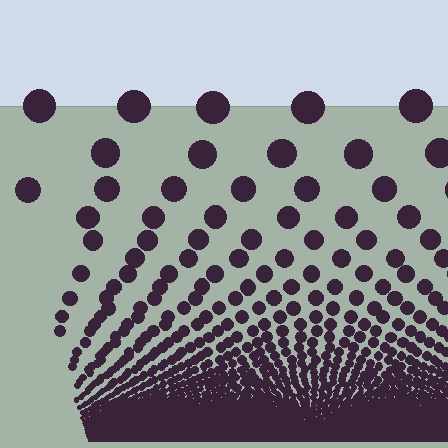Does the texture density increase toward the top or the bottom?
Density increases toward the bottom.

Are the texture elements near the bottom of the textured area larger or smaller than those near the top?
Smaller. The gradient is inverted — elements near the bottom are smaller and denser.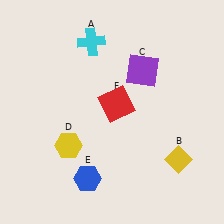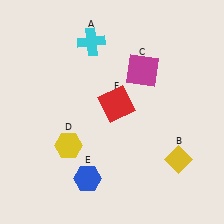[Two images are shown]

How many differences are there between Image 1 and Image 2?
There is 1 difference between the two images.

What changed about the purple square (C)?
In Image 1, C is purple. In Image 2, it changed to magenta.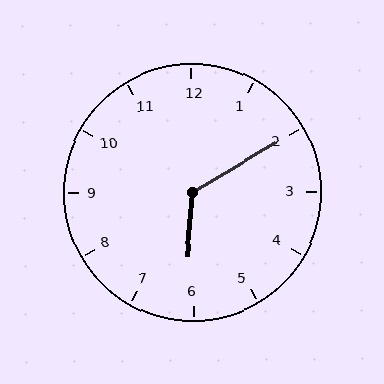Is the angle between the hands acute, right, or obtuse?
It is obtuse.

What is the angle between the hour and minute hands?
Approximately 125 degrees.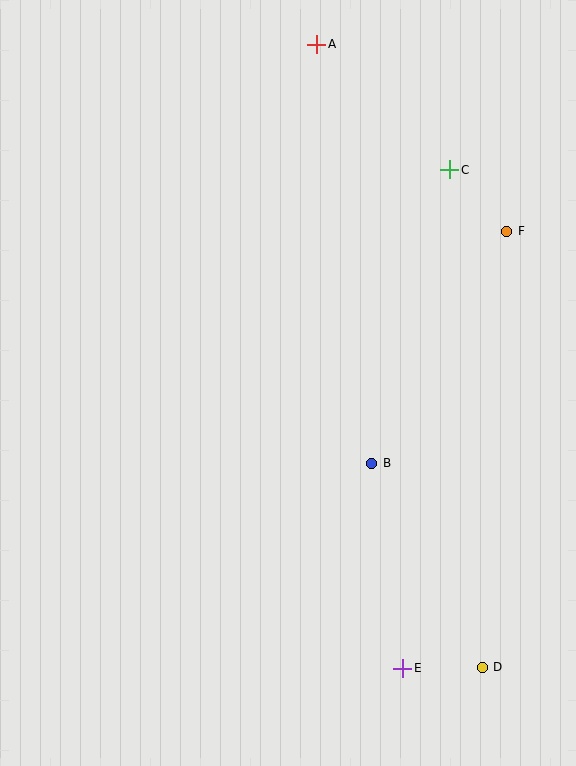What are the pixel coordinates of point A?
Point A is at (317, 44).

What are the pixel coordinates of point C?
Point C is at (450, 170).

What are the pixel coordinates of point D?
Point D is at (482, 667).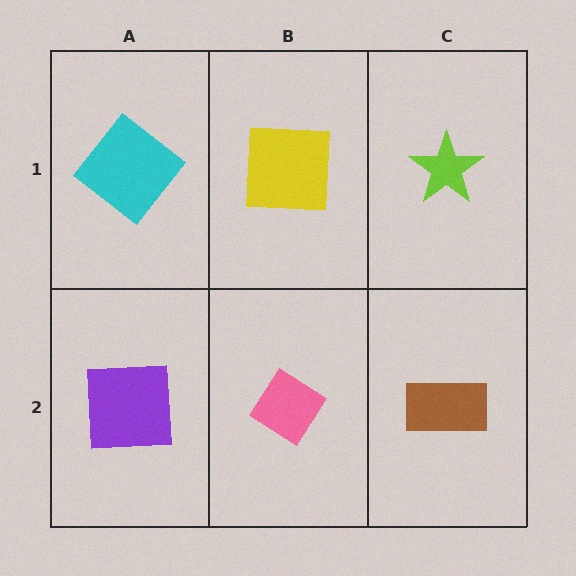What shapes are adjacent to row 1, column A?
A purple square (row 2, column A), a yellow square (row 1, column B).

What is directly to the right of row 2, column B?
A brown rectangle.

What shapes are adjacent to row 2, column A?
A cyan diamond (row 1, column A), a pink diamond (row 2, column B).